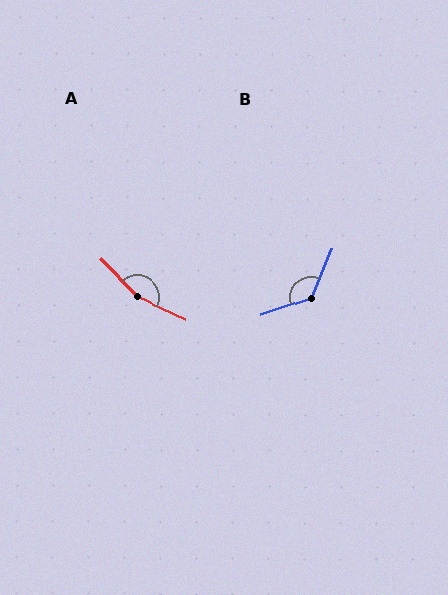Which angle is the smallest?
B, at approximately 130 degrees.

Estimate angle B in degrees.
Approximately 130 degrees.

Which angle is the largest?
A, at approximately 159 degrees.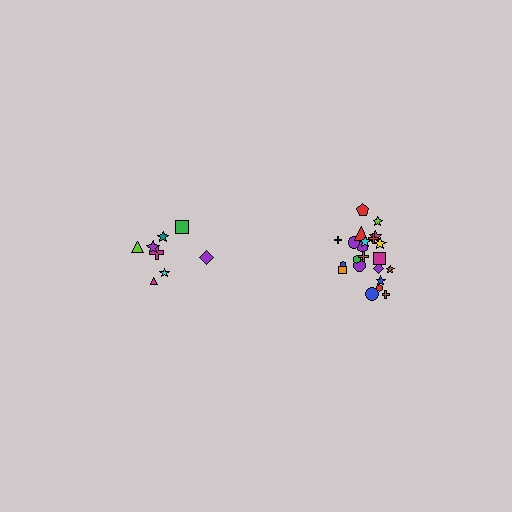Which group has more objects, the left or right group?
The right group.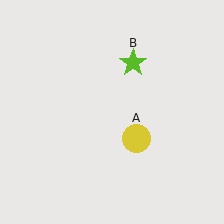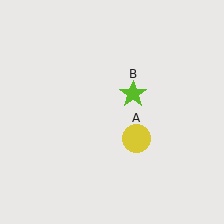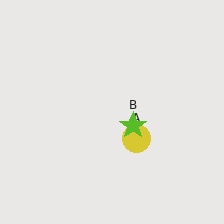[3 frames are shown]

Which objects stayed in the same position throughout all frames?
Yellow circle (object A) remained stationary.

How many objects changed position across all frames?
1 object changed position: lime star (object B).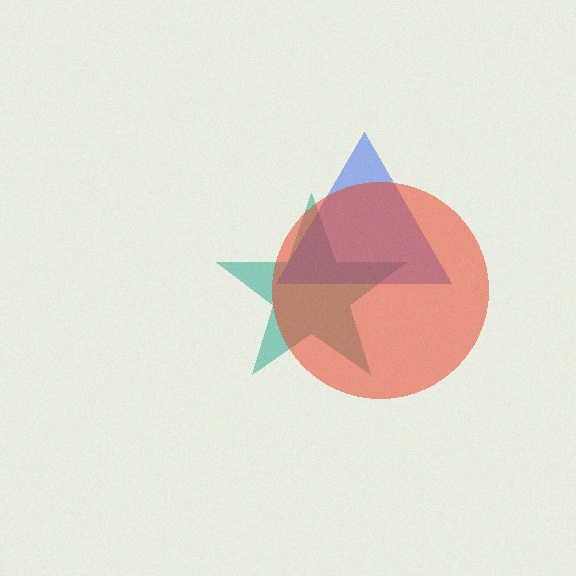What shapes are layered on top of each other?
The layered shapes are: a teal star, a blue triangle, a red circle.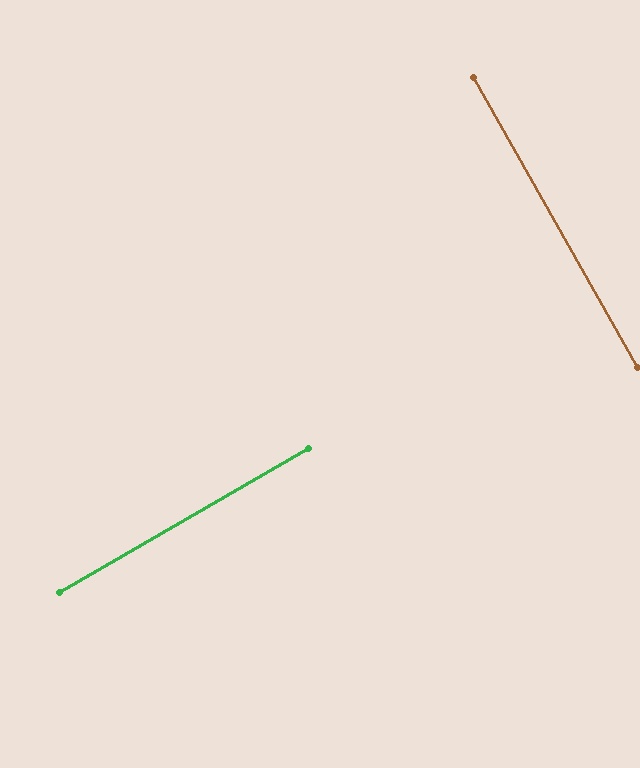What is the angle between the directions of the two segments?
Approximately 89 degrees.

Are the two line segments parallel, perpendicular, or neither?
Perpendicular — they meet at approximately 89°.